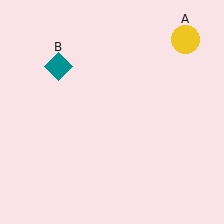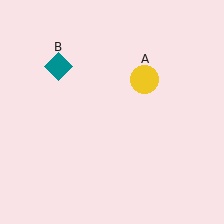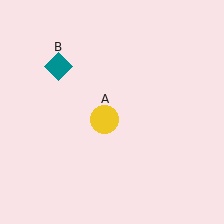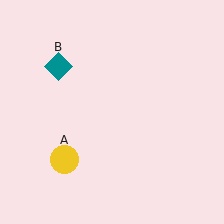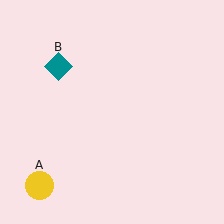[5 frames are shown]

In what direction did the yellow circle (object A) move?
The yellow circle (object A) moved down and to the left.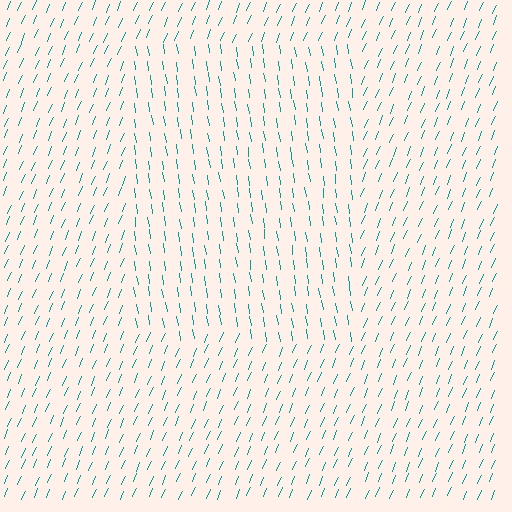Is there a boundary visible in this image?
Yes, there is a texture boundary formed by a change in line orientation.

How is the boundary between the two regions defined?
The boundary is defined purely by a change in line orientation (approximately 31 degrees difference). All lines are the same color and thickness.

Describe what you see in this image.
The image is filled with small teal line segments. A rectangle region in the image has lines oriented differently from the surrounding lines, creating a visible texture boundary.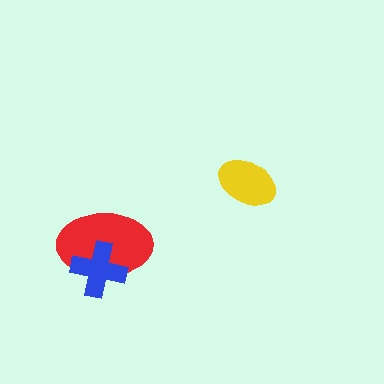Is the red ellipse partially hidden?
Yes, it is partially covered by another shape.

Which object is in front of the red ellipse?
The blue cross is in front of the red ellipse.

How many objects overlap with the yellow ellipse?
0 objects overlap with the yellow ellipse.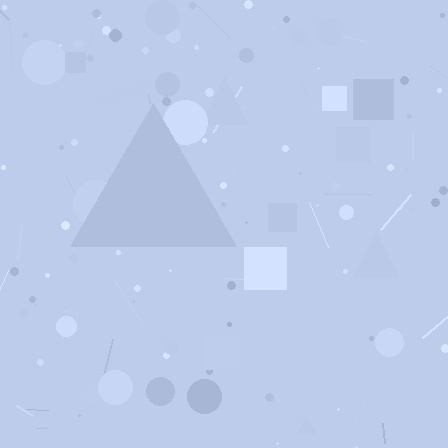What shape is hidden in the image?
A triangle is hidden in the image.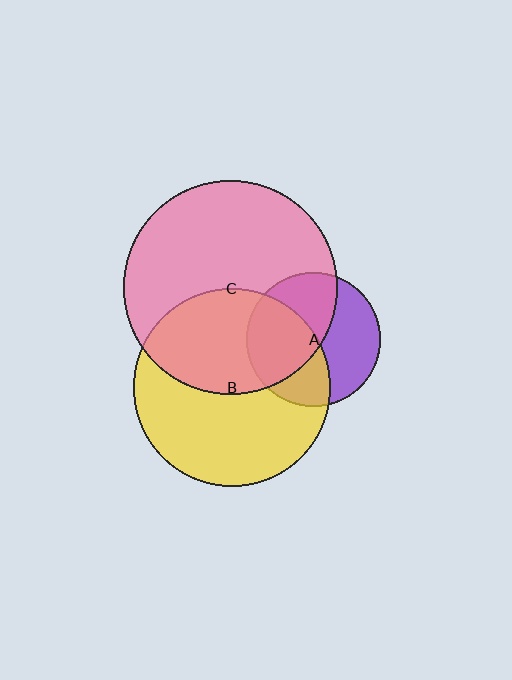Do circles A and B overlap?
Yes.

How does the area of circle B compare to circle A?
Approximately 2.2 times.